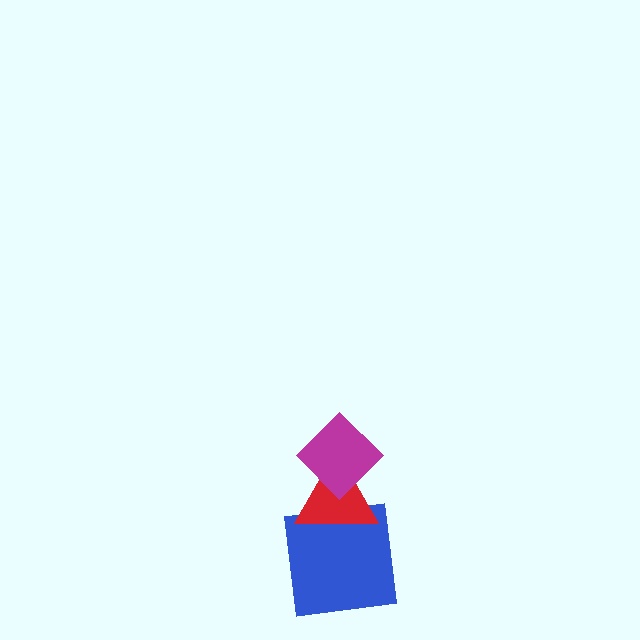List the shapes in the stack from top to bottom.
From top to bottom: the magenta diamond, the red triangle, the blue square.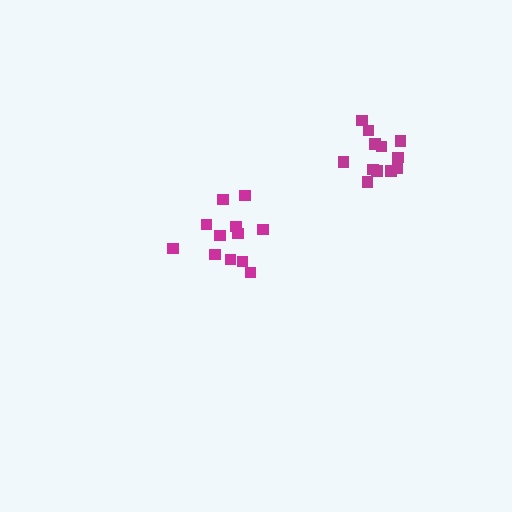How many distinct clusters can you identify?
There are 2 distinct clusters.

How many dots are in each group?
Group 1: 12 dots, Group 2: 13 dots (25 total).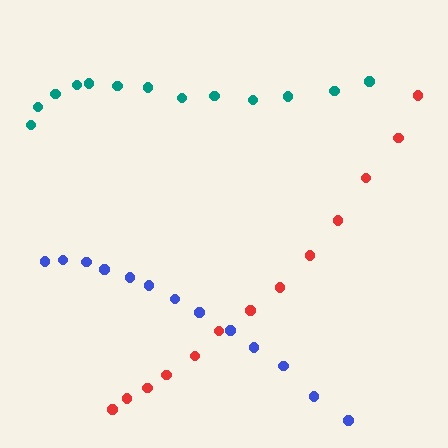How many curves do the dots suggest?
There are 3 distinct paths.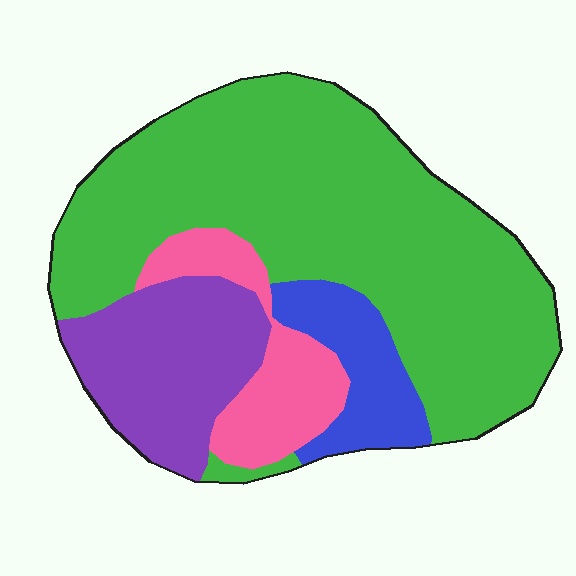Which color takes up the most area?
Green, at roughly 60%.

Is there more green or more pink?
Green.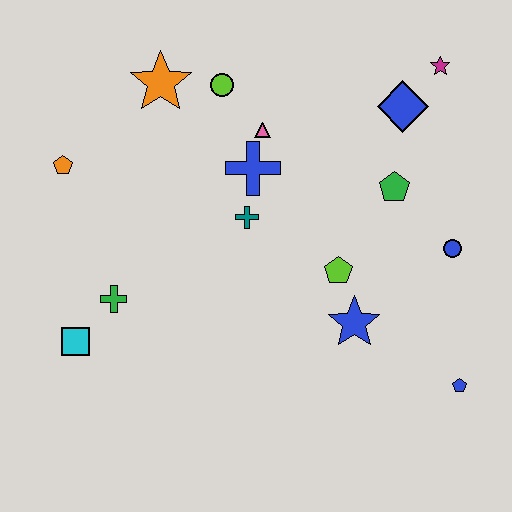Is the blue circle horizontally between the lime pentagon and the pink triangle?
No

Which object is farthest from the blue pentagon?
The orange pentagon is farthest from the blue pentagon.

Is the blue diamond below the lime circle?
Yes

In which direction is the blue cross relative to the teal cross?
The blue cross is above the teal cross.